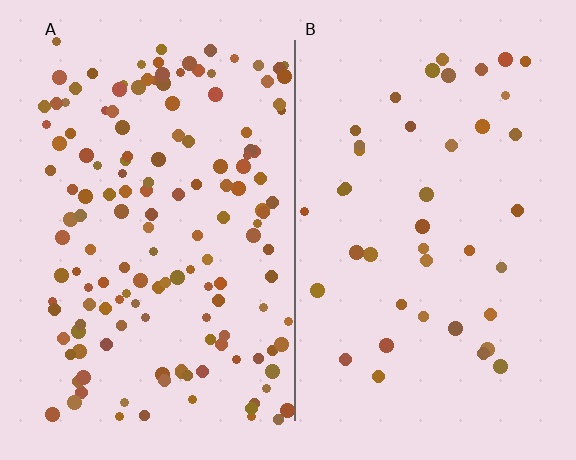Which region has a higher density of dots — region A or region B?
A (the left).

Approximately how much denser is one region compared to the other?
Approximately 3.5× — region A over region B.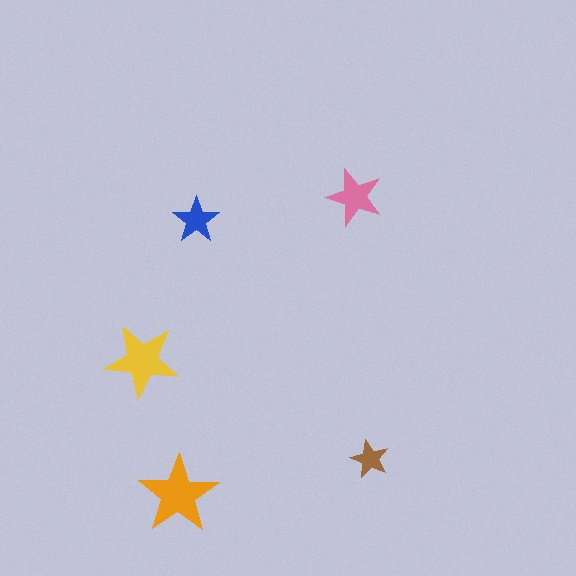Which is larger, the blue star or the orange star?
The orange one.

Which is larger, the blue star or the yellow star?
The yellow one.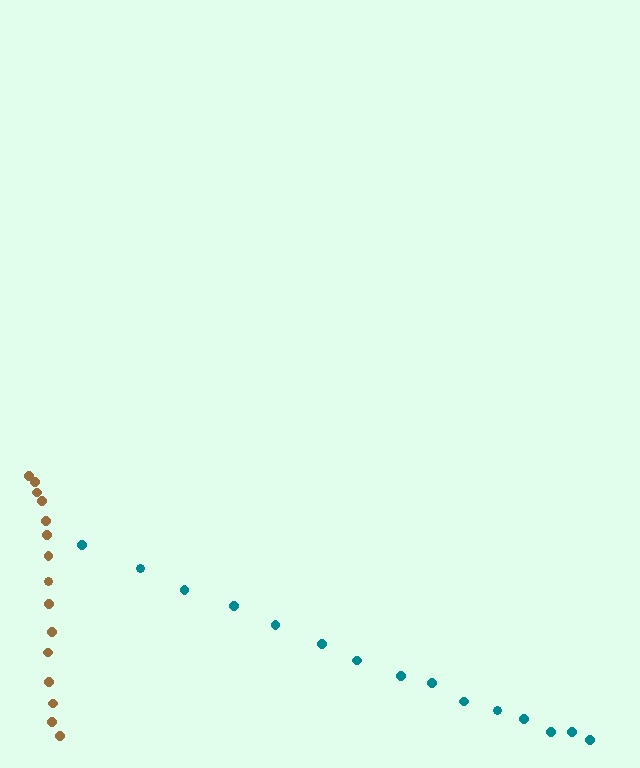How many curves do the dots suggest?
There are 2 distinct paths.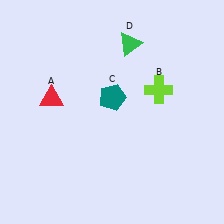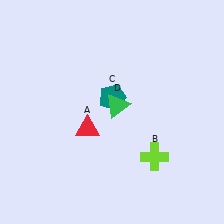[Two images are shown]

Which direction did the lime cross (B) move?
The lime cross (B) moved down.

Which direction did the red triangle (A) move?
The red triangle (A) moved right.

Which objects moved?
The objects that moved are: the red triangle (A), the lime cross (B), the green triangle (D).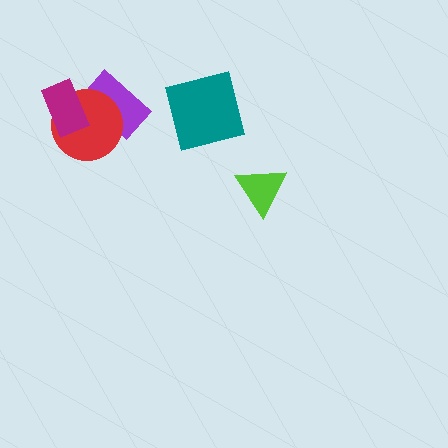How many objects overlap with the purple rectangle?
2 objects overlap with the purple rectangle.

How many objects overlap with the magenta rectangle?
2 objects overlap with the magenta rectangle.